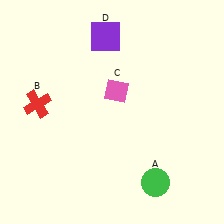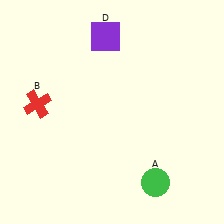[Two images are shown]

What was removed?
The pink diamond (C) was removed in Image 2.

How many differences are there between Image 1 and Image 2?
There is 1 difference between the two images.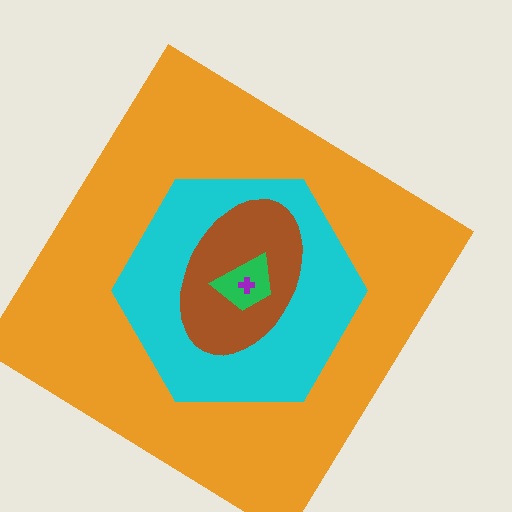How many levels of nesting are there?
5.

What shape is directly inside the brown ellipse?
The green trapezoid.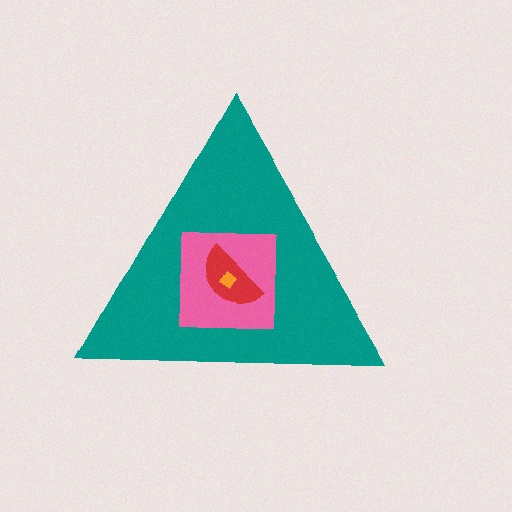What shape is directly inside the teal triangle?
The pink square.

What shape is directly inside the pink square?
The red semicircle.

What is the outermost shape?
The teal triangle.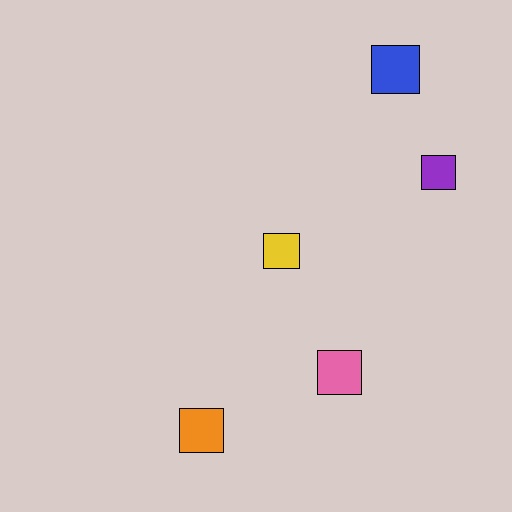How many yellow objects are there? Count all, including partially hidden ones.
There is 1 yellow object.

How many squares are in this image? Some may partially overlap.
There are 5 squares.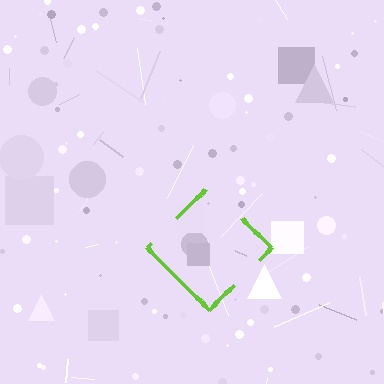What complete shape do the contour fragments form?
The contour fragments form a diamond.